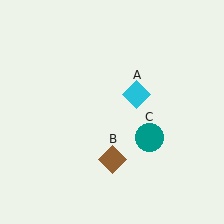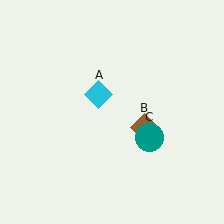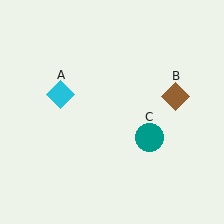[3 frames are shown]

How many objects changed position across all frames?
2 objects changed position: cyan diamond (object A), brown diamond (object B).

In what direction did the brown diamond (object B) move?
The brown diamond (object B) moved up and to the right.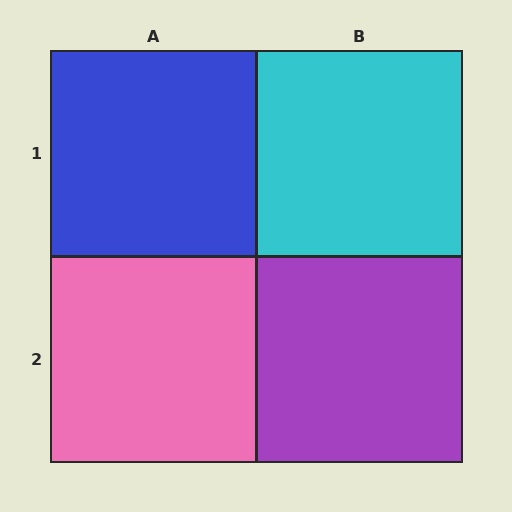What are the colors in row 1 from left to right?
Blue, cyan.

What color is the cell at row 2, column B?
Purple.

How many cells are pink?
1 cell is pink.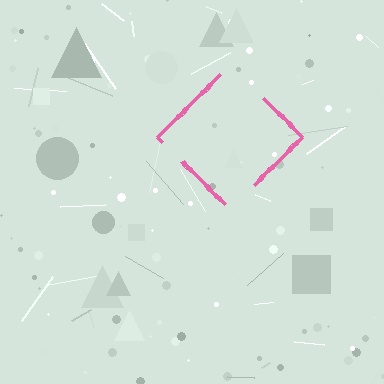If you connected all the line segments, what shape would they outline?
They would outline a diamond.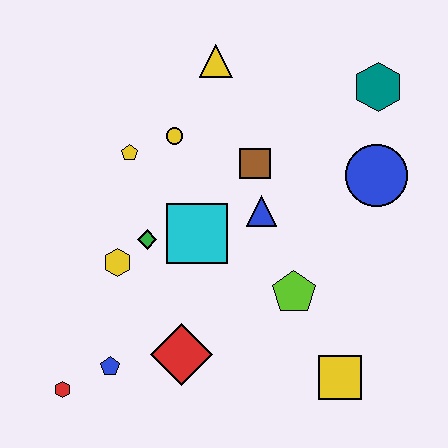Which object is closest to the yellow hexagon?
The green diamond is closest to the yellow hexagon.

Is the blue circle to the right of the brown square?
Yes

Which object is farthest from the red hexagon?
The teal hexagon is farthest from the red hexagon.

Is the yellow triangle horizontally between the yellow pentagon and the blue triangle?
Yes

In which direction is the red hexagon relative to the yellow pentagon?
The red hexagon is below the yellow pentagon.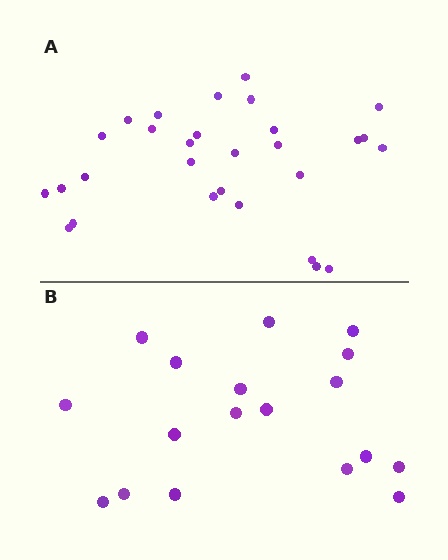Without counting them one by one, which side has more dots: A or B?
Region A (the top region) has more dots.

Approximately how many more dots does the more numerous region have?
Region A has roughly 12 or so more dots than region B.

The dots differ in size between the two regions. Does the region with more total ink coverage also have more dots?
No. Region B has more total ink coverage because its dots are larger, but region A actually contains more individual dots. Total area can be misleading — the number of items is what matters here.